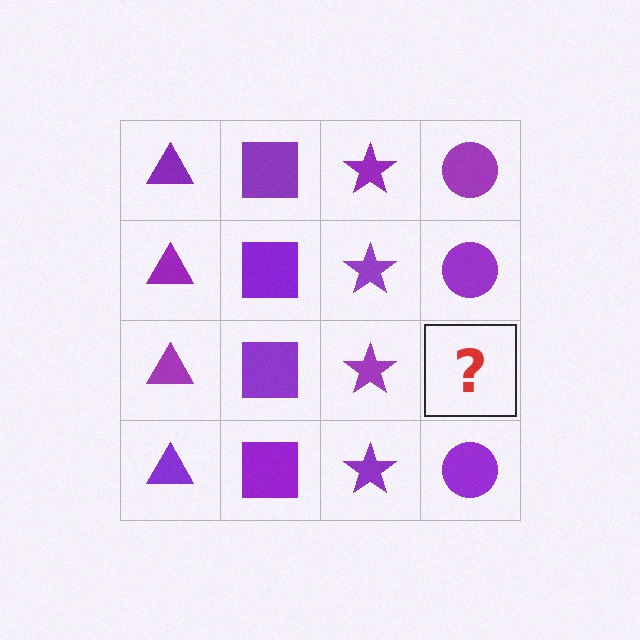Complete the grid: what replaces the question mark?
The question mark should be replaced with a purple circle.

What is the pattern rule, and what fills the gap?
The rule is that each column has a consistent shape. The gap should be filled with a purple circle.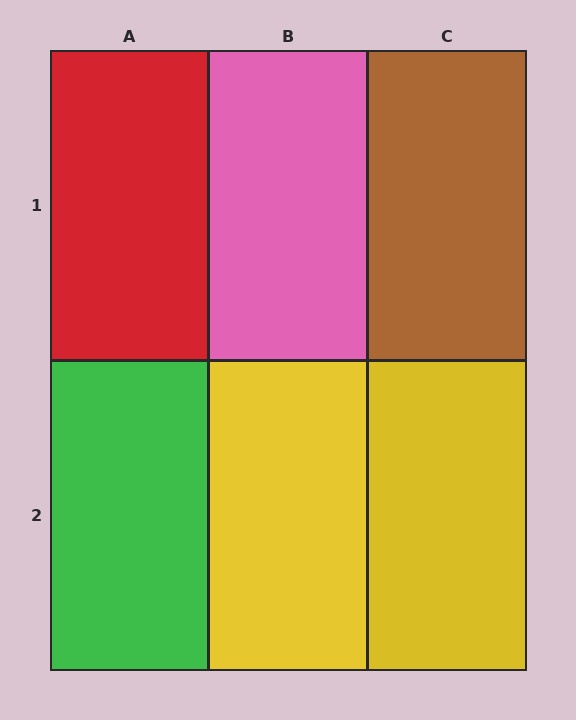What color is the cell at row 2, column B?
Yellow.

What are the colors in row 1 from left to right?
Red, pink, brown.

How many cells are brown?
1 cell is brown.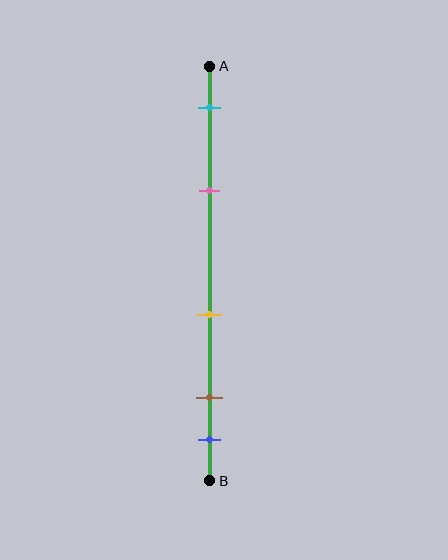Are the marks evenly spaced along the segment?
No, the marks are not evenly spaced.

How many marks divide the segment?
There are 5 marks dividing the segment.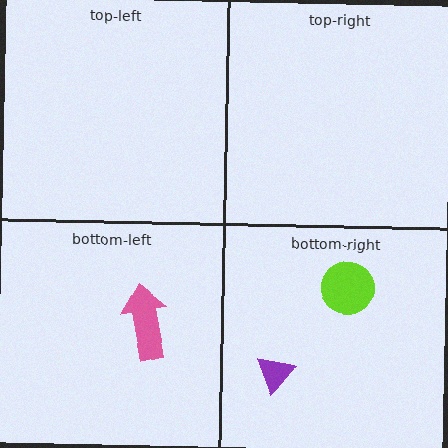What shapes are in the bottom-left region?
The pink arrow.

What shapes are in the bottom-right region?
The lime circle, the purple triangle.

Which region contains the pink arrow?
The bottom-left region.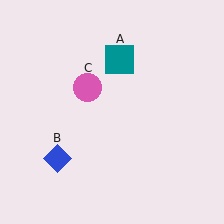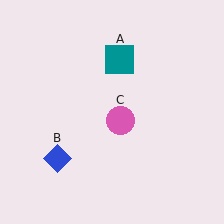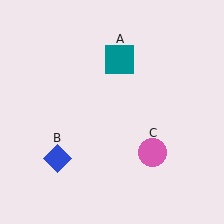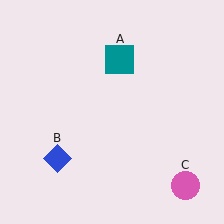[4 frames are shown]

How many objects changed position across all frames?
1 object changed position: pink circle (object C).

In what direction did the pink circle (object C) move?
The pink circle (object C) moved down and to the right.